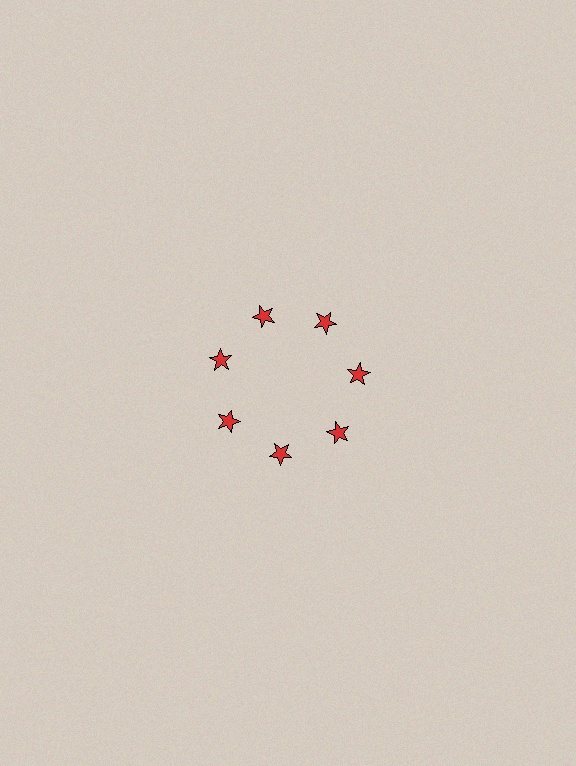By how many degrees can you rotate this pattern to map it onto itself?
The pattern maps onto itself every 51 degrees of rotation.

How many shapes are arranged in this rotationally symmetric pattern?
There are 7 shapes, arranged in 7 groups of 1.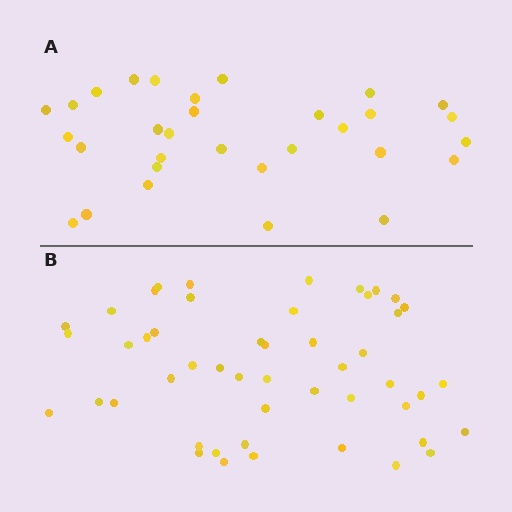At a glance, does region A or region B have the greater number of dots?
Region B (the bottom region) has more dots.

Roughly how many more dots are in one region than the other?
Region B has approximately 20 more dots than region A.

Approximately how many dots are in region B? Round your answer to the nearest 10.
About 50 dots. (The exact count is 49, which rounds to 50.)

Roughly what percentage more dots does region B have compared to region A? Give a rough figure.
About 60% more.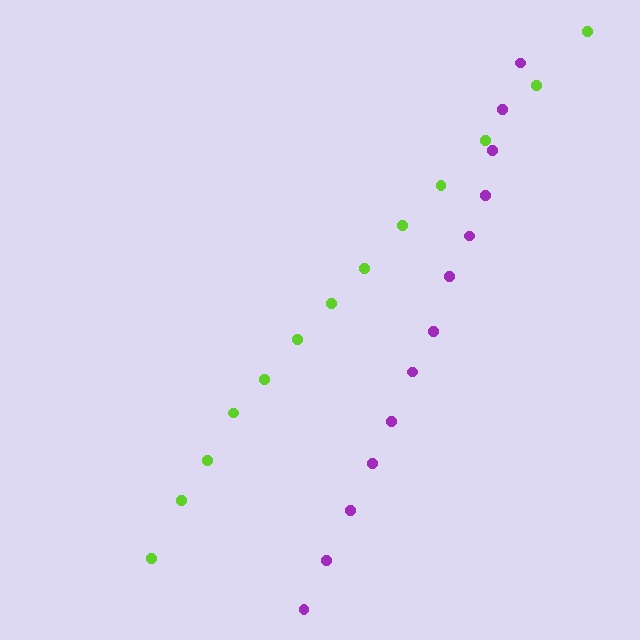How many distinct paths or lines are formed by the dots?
There are 2 distinct paths.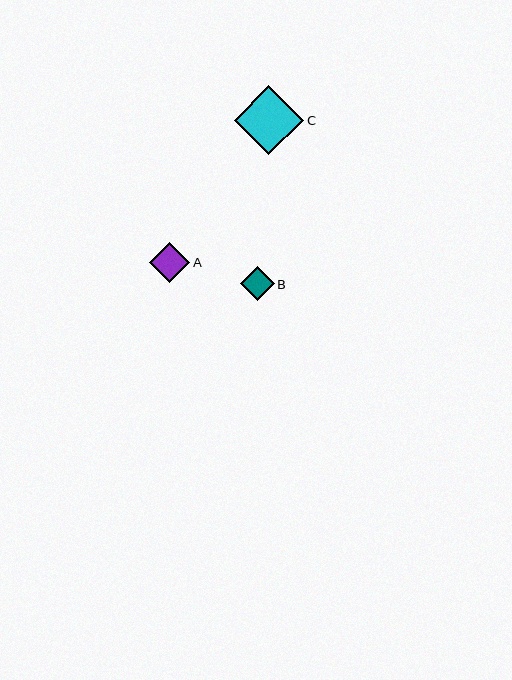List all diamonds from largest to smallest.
From largest to smallest: C, A, B.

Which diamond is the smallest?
Diamond B is the smallest with a size of approximately 34 pixels.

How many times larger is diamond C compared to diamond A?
Diamond C is approximately 1.7 times the size of diamond A.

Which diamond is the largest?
Diamond C is the largest with a size of approximately 70 pixels.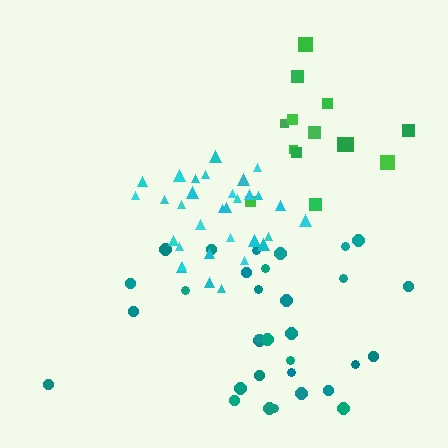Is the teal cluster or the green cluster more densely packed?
Green.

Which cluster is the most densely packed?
Cyan.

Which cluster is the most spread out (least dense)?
Teal.